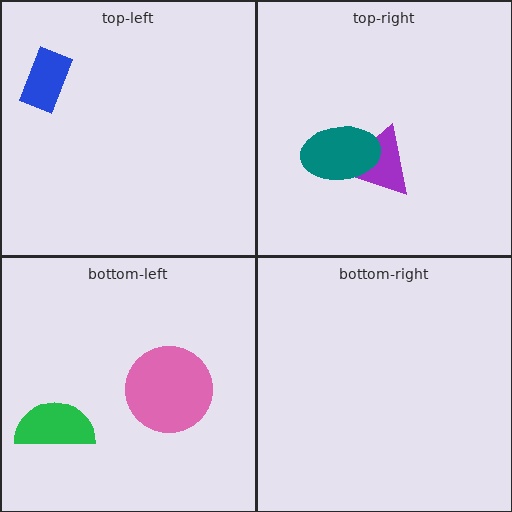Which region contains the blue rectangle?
The top-left region.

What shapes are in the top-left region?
The blue rectangle.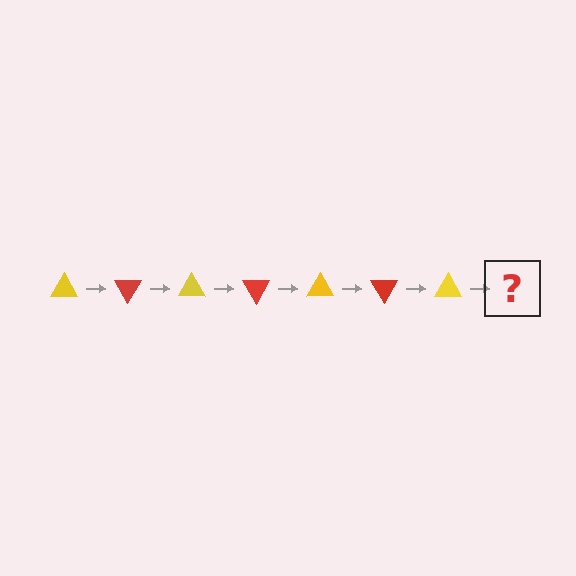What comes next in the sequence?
The next element should be a red triangle, rotated 420 degrees from the start.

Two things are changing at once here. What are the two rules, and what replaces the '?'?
The two rules are that it rotates 60 degrees each step and the color cycles through yellow and red. The '?' should be a red triangle, rotated 420 degrees from the start.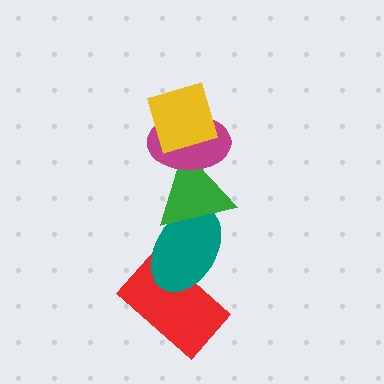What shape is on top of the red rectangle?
The teal ellipse is on top of the red rectangle.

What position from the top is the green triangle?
The green triangle is 3rd from the top.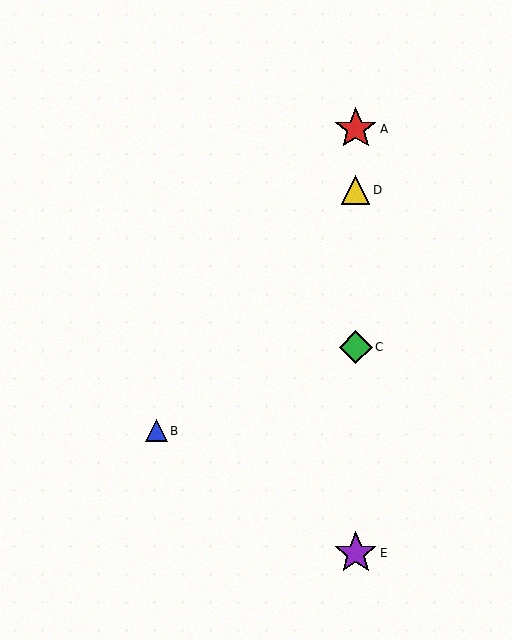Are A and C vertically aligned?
Yes, both are at x≈356.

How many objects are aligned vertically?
4 objects (A, C, D, E) are aligned vertically.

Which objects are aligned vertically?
Objects A, C, D, E are aligned vertically.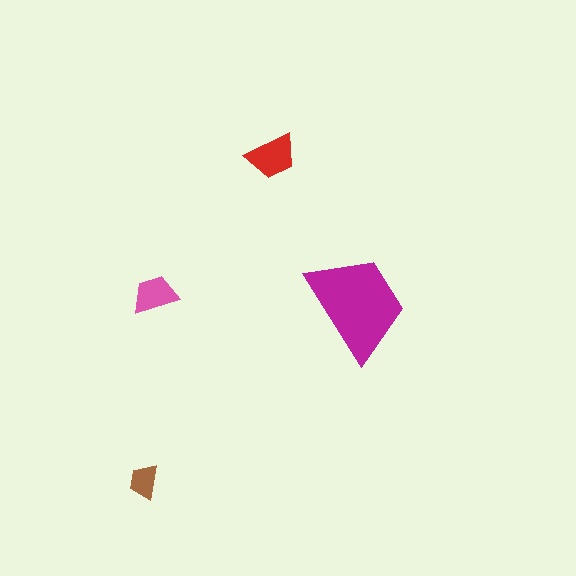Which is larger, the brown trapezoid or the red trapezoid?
The red one.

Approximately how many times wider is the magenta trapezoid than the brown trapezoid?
About 3 times wider.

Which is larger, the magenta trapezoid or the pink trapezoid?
The magenta one.